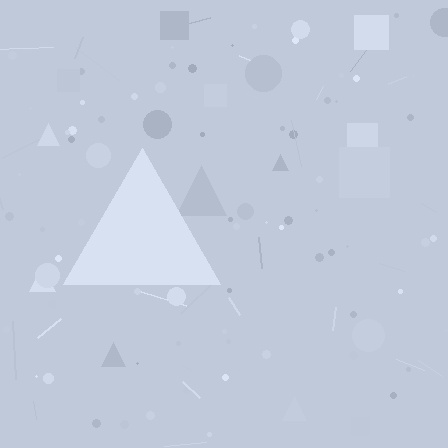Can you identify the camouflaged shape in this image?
The camouflaged shape is a triangle.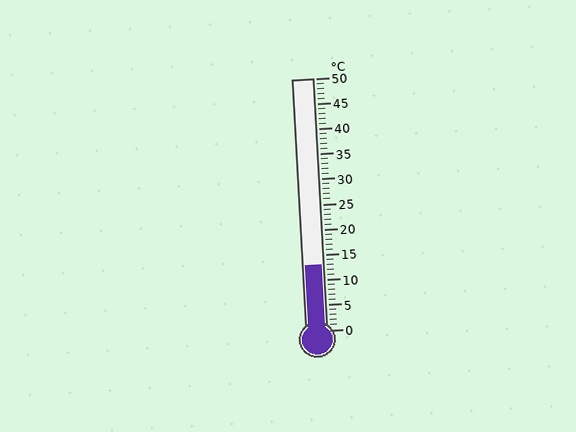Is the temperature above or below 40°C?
The temperature is below 40°C.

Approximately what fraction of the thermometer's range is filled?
The thermometer is filled to approximately 25% of its range.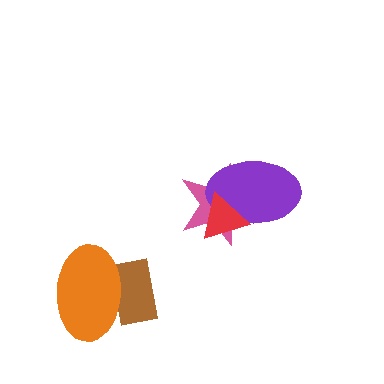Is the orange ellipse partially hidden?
No, no other shape covers it.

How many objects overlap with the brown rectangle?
1 object overlaps with the brown rectangle.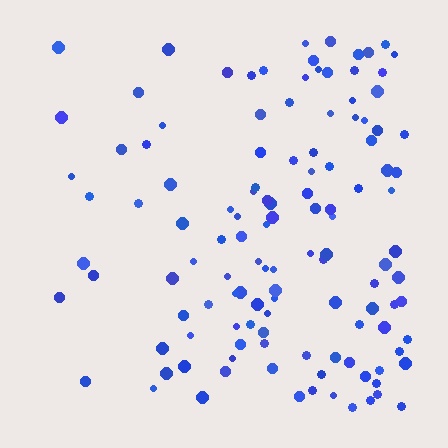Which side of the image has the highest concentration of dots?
The right.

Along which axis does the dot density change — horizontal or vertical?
Horizontal.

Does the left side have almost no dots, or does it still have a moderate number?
Still a moderate number, just noticeably fewer than the right.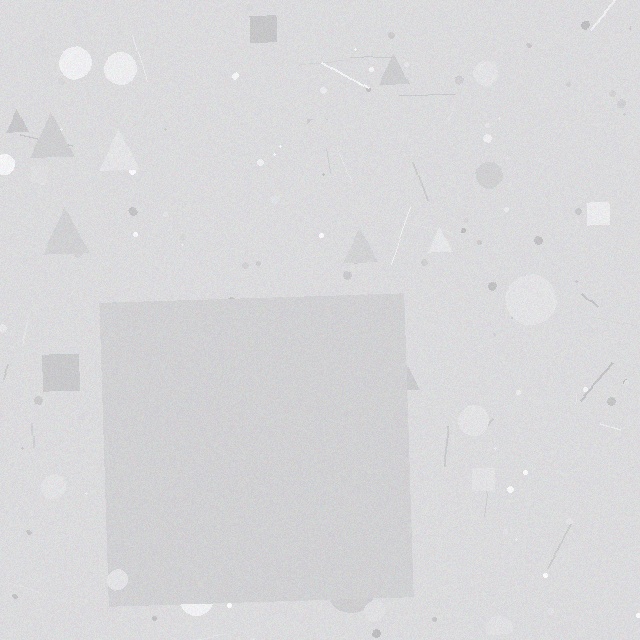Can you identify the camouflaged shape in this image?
The camouflaged shape is a square.